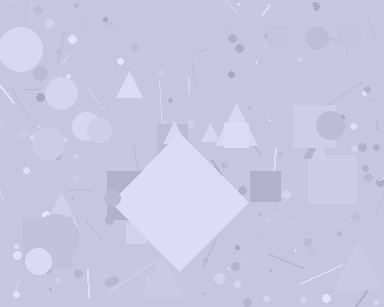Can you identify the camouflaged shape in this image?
The camouflaged shape is a diamond.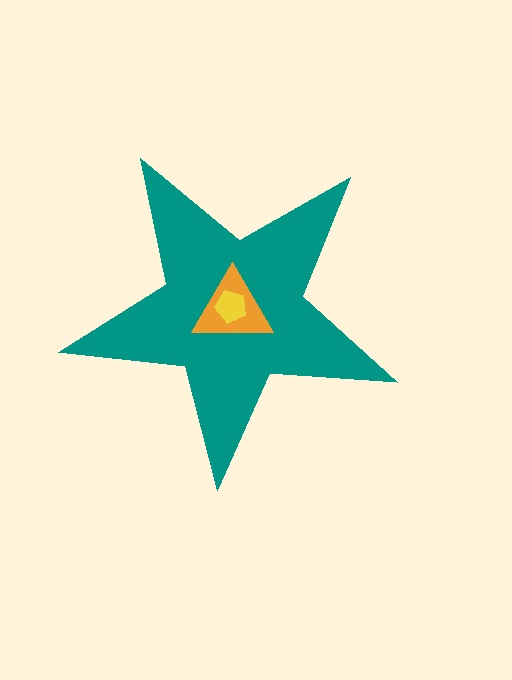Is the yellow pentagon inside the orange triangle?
Yes.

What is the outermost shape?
The teal star.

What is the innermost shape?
The yellow pentagon.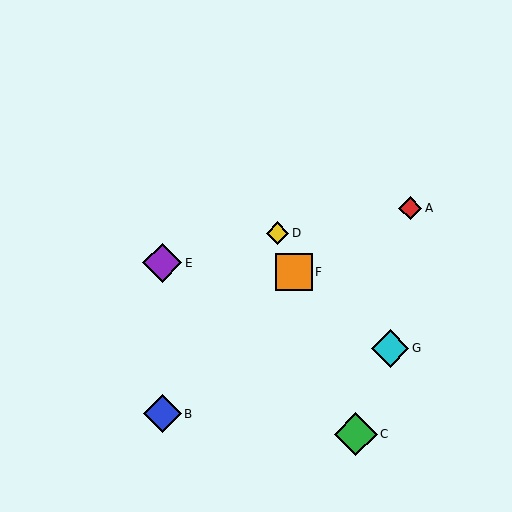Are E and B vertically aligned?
Yes, both are at x≈162.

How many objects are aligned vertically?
2 objects (B, E) are aligned vertically.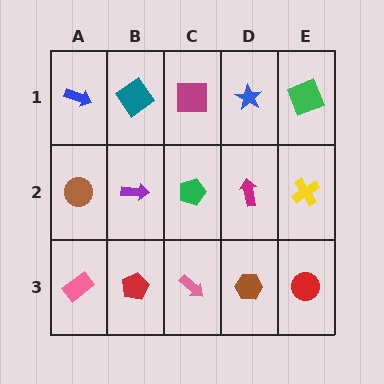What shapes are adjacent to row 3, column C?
A green pentagon (row 2, column C), a red pentagon (row 3, column B), a brown hexagon (row 3, column D).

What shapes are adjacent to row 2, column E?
A green square (row 1, column E), a red circle (row 3, column E), a magenta arrow (row 2, column D).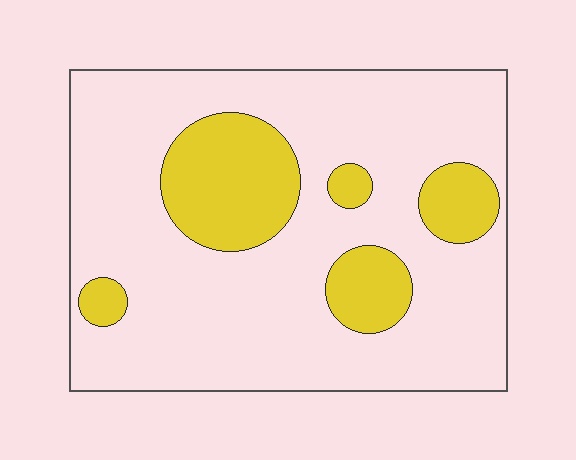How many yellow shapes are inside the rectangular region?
5.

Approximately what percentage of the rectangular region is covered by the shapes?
Approximately 20%.